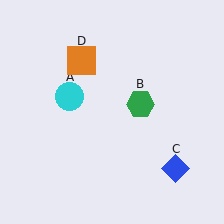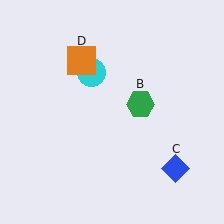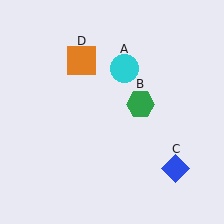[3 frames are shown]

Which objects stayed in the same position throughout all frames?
Green hexagon (object B) and blue diamond (object C) and orange square (object D) remained stationary.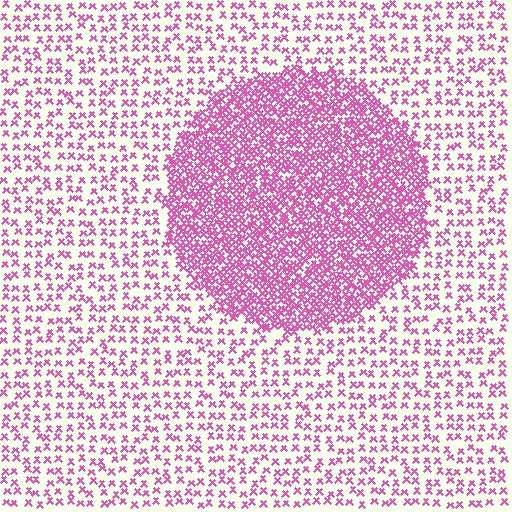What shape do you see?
I see a circle.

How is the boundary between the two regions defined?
The boundary is defined by a change in element density (approximately 2.8x ratio). All elements are the same color, size, and shape.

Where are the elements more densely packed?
The elements are more densely packed inside the circle boundary.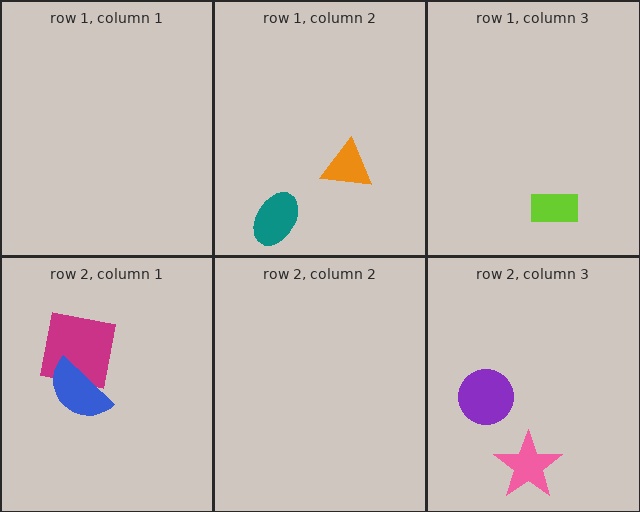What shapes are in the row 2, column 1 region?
The magenta square, the blue semicircle.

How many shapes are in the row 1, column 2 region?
2.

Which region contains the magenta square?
The row 2, column 1 region.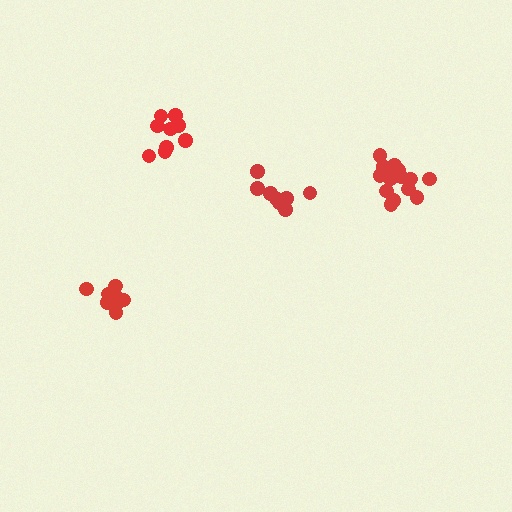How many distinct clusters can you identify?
There are 4 distinct clusters.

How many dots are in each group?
Group 1: 9 dots, Group 2: 10 dots, Group 3: 9 dots, Group 4: 15 dots (43 total).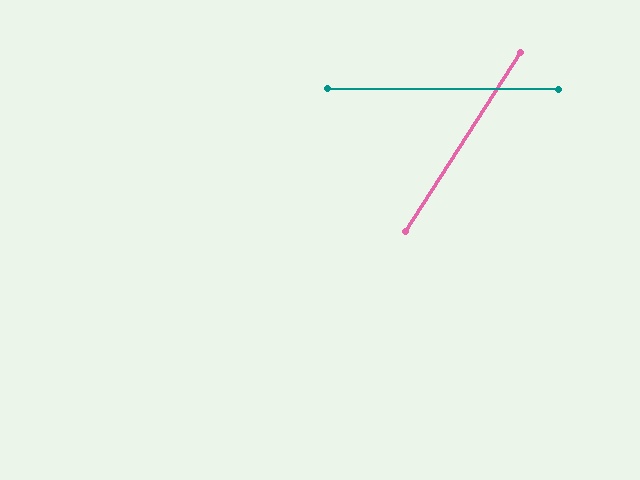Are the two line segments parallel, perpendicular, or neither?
Neither parallel nor perpendicular — they differ by about 57°.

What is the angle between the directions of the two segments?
Approximately 57 degrees.